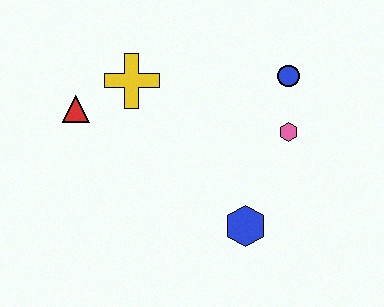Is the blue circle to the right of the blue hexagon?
Yes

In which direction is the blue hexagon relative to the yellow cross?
The blue hexagon is below the yellow cross.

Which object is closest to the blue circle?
The pink hexagon is closest to the blue circle.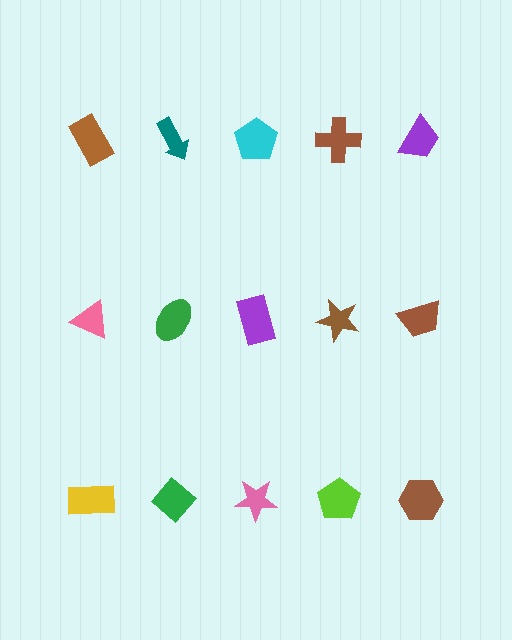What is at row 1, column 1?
A brown rectangle.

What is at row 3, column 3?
A pink star.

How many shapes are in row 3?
5 shapes.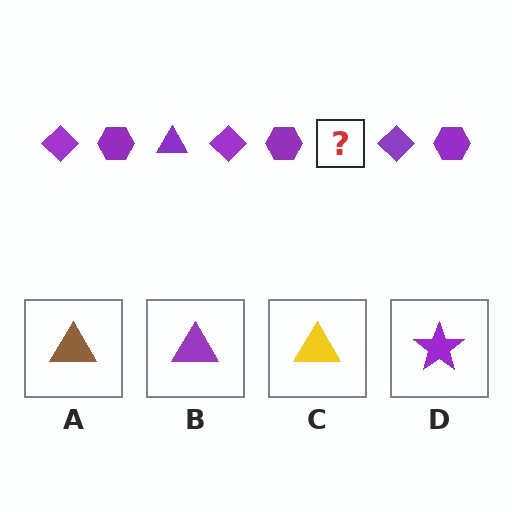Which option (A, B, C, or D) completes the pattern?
B.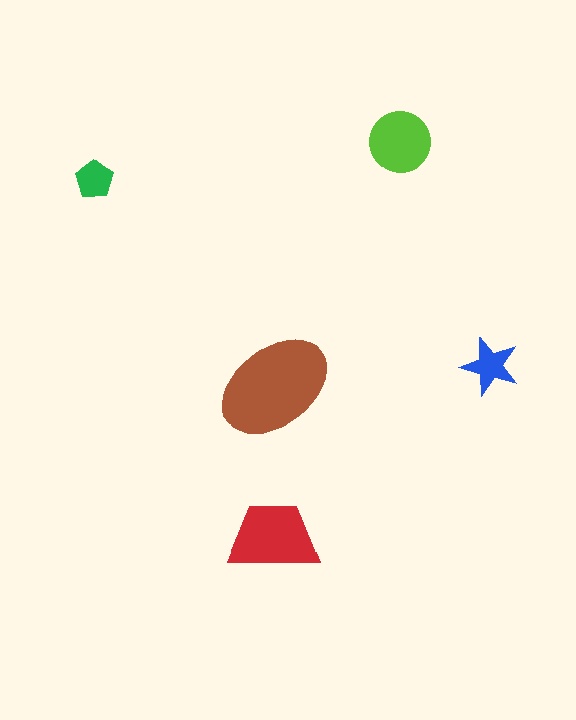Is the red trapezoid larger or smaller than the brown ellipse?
Smaller.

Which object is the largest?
The brown ellipse.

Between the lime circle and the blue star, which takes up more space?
The lime circle.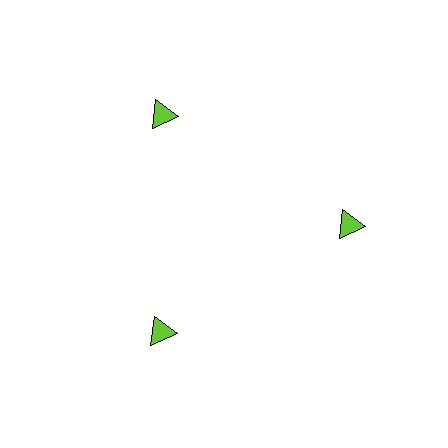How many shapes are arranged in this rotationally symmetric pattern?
There are 3 shapes, arranged in 3 groups of 1.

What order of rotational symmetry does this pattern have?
This pattern has 3-fold rotational symmetry.